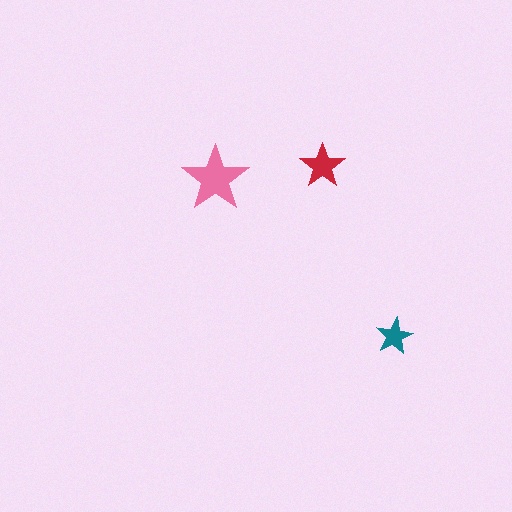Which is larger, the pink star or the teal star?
The pink one.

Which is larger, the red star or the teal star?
The red one.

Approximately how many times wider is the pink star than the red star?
About 1.5 times wider.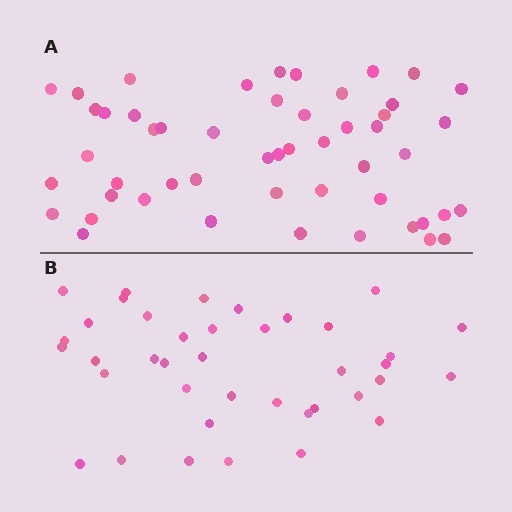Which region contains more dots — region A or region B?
Region A (the top region) has more dots.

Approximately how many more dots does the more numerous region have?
Region A has roughly 12 or so more dots than region B.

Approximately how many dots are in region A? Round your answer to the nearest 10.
About 50 dots. (The exact count is 51, which rounds to 50.)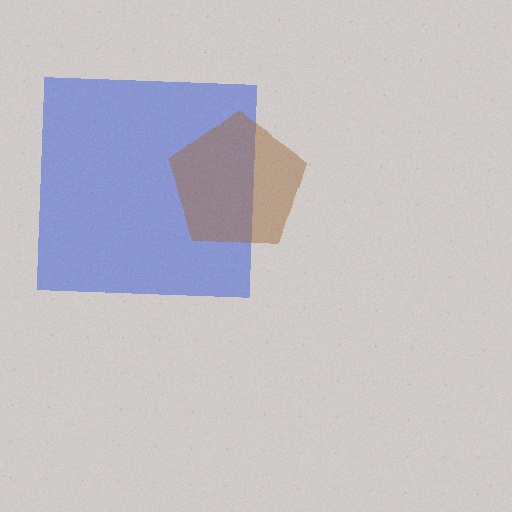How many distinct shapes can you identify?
There are 2 distinct shapes: a blue square, a brown pentagon.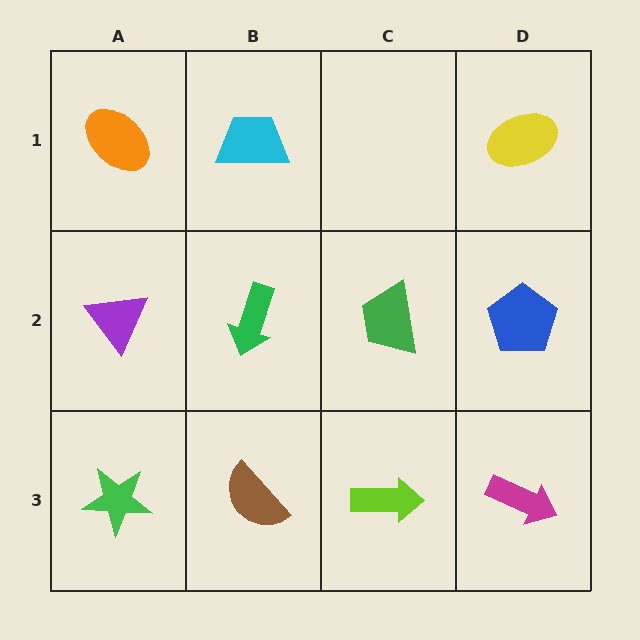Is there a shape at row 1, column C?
No, that cell is empty.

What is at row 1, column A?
An orange ellipse.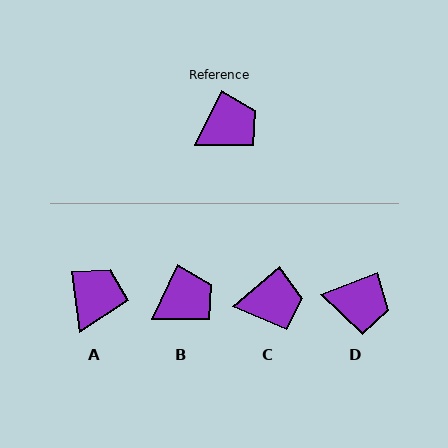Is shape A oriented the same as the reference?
No, it is off by about 33 degrees.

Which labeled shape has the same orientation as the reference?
B.